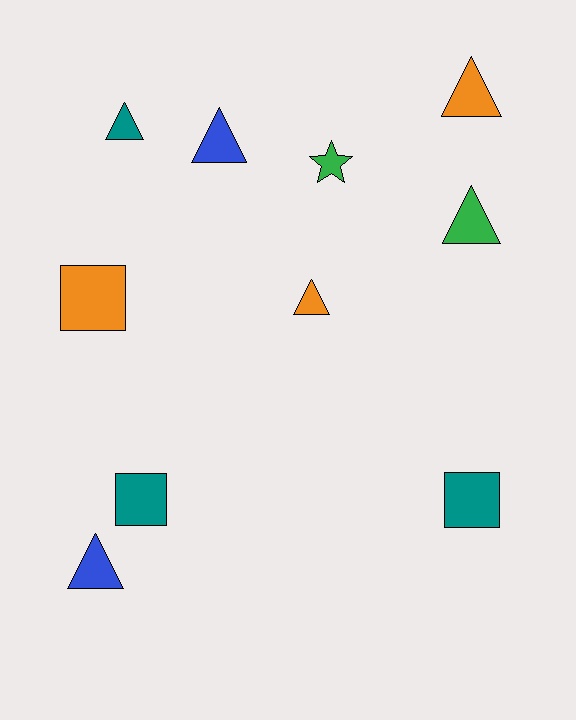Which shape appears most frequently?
Triangle, with 6 objects.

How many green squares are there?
There are no green squares.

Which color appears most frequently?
Teal, with 3 objects.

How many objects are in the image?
There are 10 objects.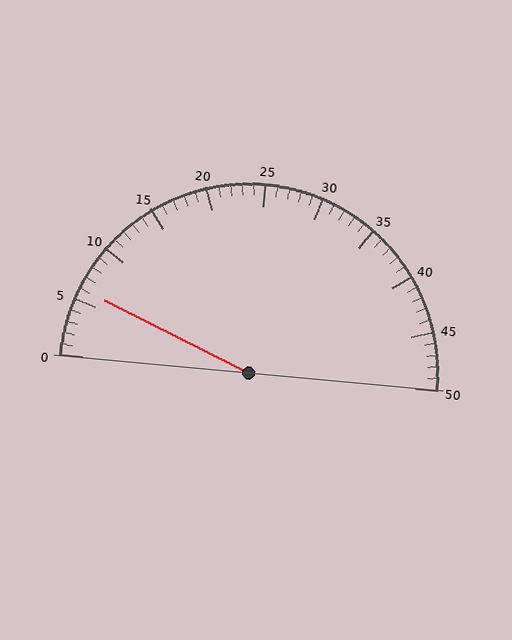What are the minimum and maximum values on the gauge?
The gauge ranges from 0 to 50.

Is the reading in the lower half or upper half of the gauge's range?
The reading is in the lower half of the range (0 to 50).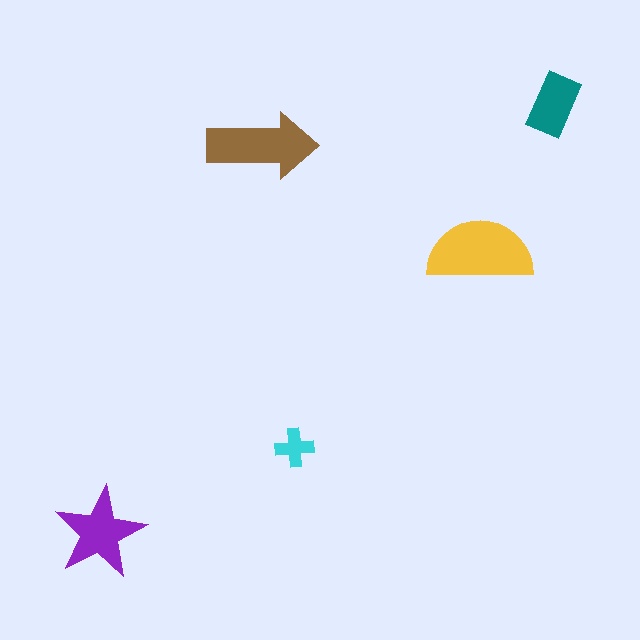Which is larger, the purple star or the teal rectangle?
The purple star.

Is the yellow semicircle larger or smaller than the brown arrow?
Larger.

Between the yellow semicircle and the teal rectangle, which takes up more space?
The yellow semicircle.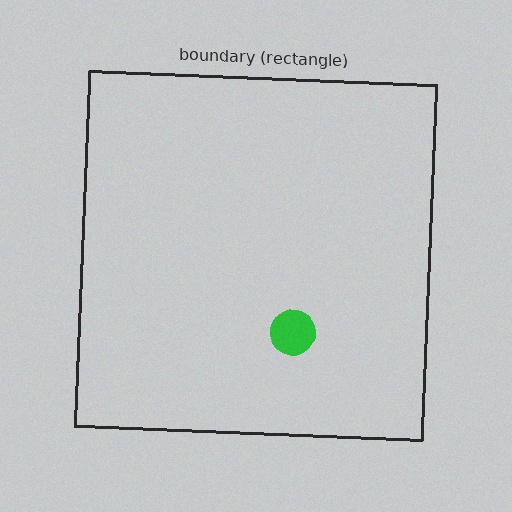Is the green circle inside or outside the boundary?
Inside.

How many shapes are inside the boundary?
1 inside, 0 outside.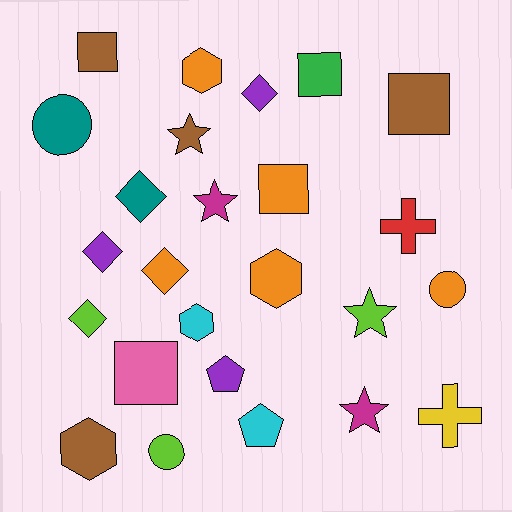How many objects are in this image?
There are 25 objects.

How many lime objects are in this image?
There are 3 lime objects.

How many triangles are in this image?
There are no triangles.